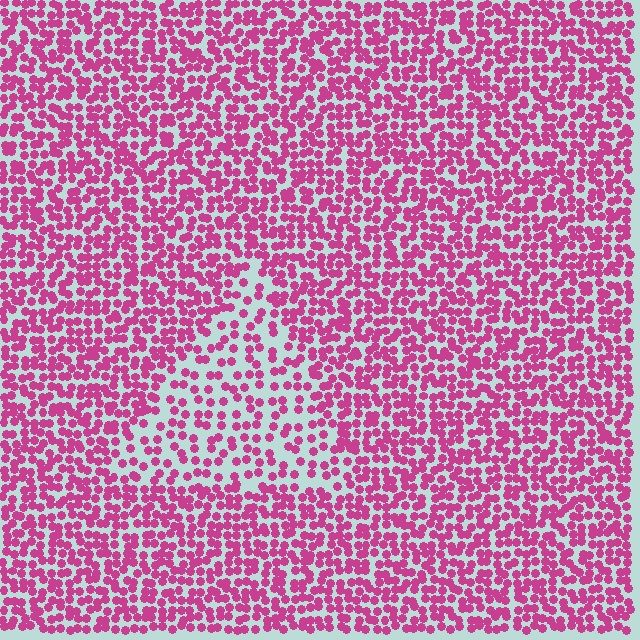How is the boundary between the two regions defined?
The boundary is defined by a change in element density (approximately 1.9x ratio). All elements are the same color, size, and shape.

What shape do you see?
I see a triangle.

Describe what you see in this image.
The image contains small magenta elements arranged at two different densities. A triangle-shaped region is visible where the elements are less densely packed than the surrounding area.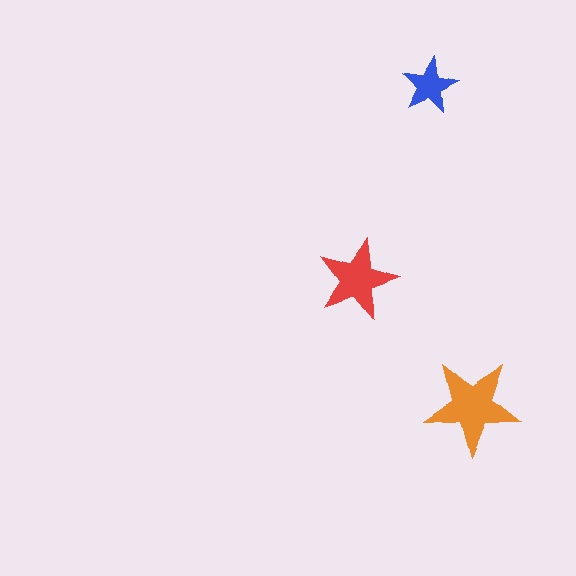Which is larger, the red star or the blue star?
The red one.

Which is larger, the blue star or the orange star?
The orange one.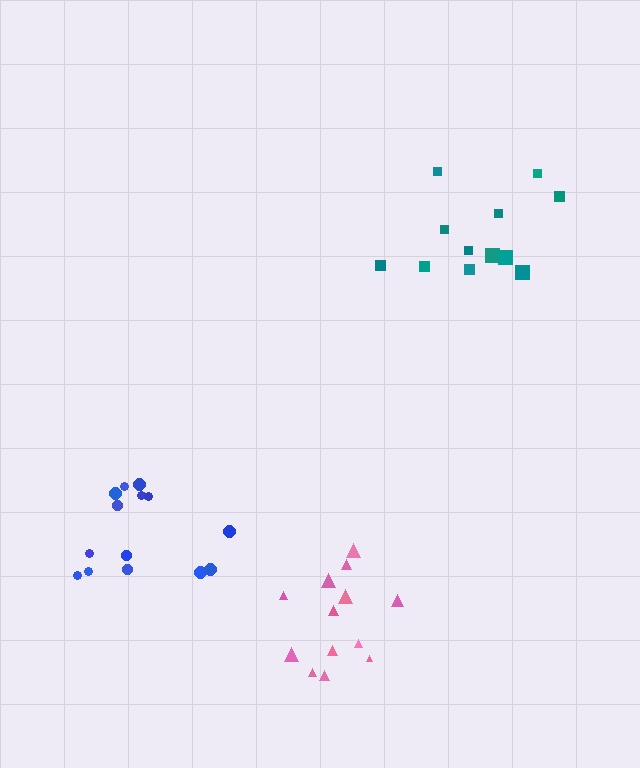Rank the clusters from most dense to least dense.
blue, pink, teal.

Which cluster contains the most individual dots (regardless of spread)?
Blue (14).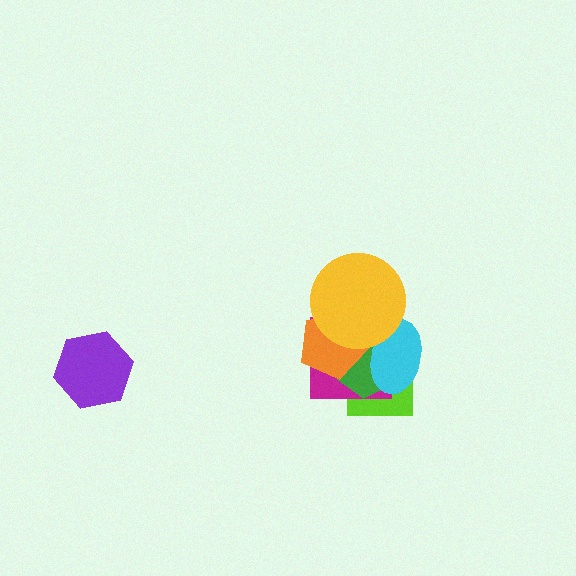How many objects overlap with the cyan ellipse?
5 objects overlap with the cyan ellipse.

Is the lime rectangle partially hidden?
Yes, it is partially covered by another shape.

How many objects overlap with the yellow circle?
4 objects overlap with the yellow circle.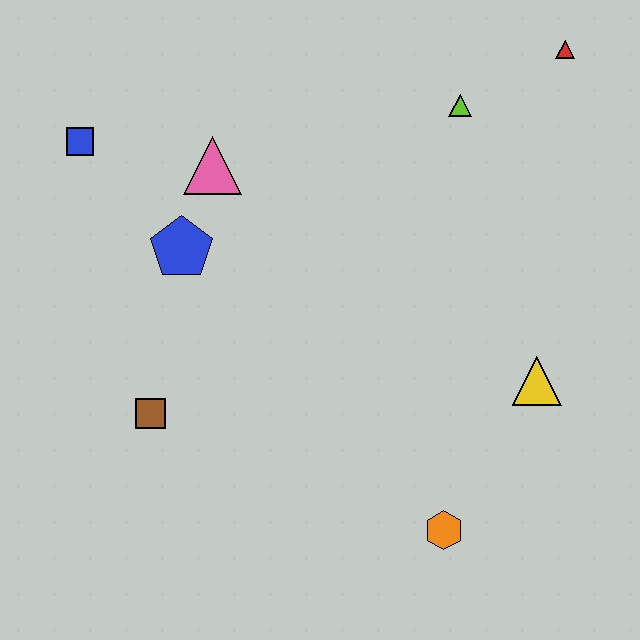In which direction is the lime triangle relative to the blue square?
The lime triangle is to the right of the blue square.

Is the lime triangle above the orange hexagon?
Yes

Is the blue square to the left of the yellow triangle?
Yes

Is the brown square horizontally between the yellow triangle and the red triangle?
No